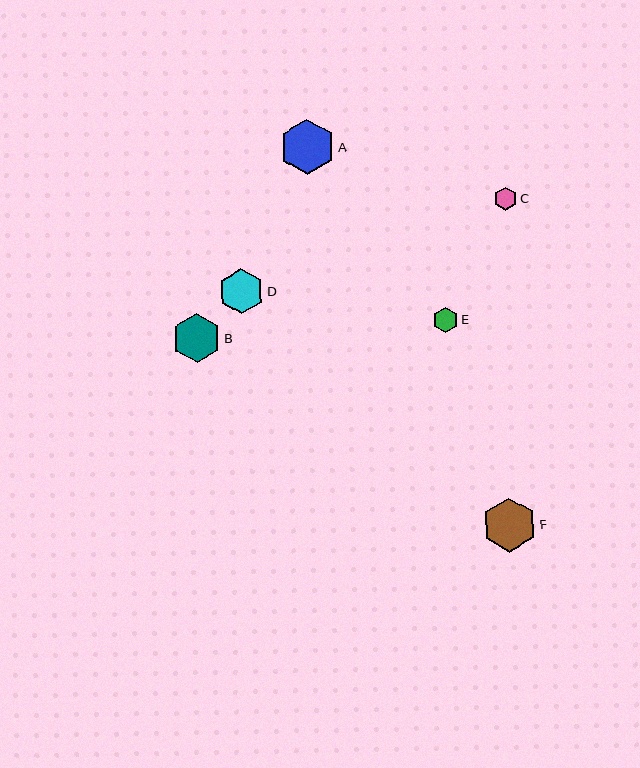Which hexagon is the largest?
Hexagon A is the largest with a size of approximately 55 pixels.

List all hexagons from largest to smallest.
From largest to smallest: A, F, B, D, E, C.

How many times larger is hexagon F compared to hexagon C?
Hexagon F is approximately 2.3 times the size of hexagon C.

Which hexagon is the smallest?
Hexagon C is the smallest with a size of approximately 23 pixels.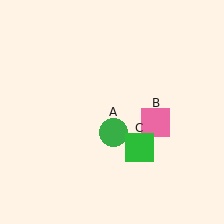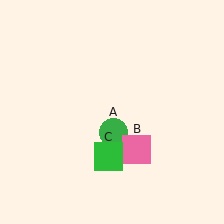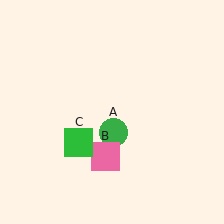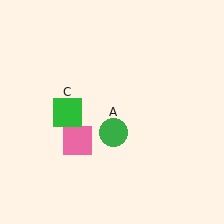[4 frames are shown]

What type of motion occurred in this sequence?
The pink square (object B), green square (object C) rotated clockwise around the center of the scene.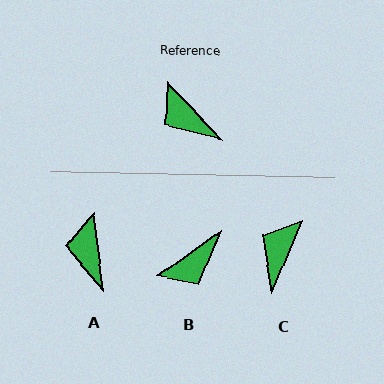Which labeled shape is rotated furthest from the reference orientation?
B, about 81 degrees away.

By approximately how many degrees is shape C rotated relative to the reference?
Approximately 67 degrees clockwise.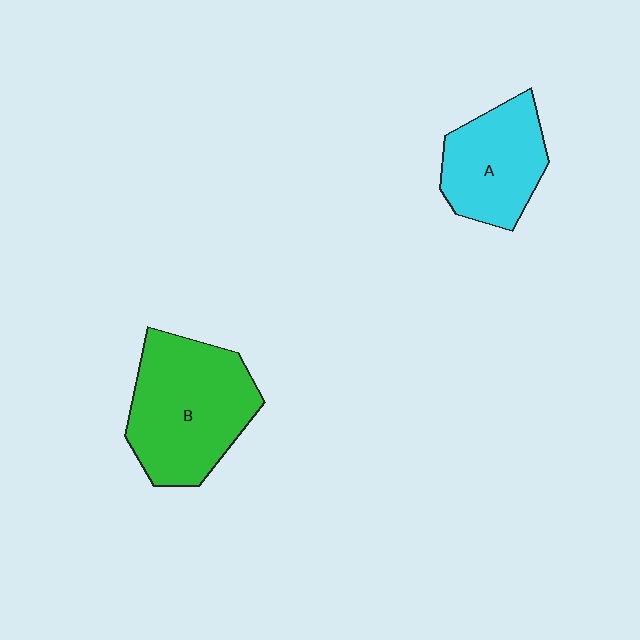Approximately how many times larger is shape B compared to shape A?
Approximately 1.5 times.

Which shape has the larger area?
Shape B (green).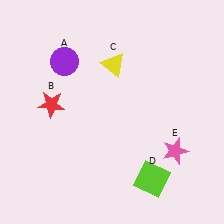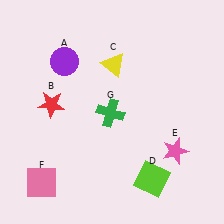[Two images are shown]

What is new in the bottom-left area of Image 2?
A green cross (G) was added in the bottom-left area of Image 2.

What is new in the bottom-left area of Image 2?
A pink square (F) was added in the bottom-left area of Image 2.